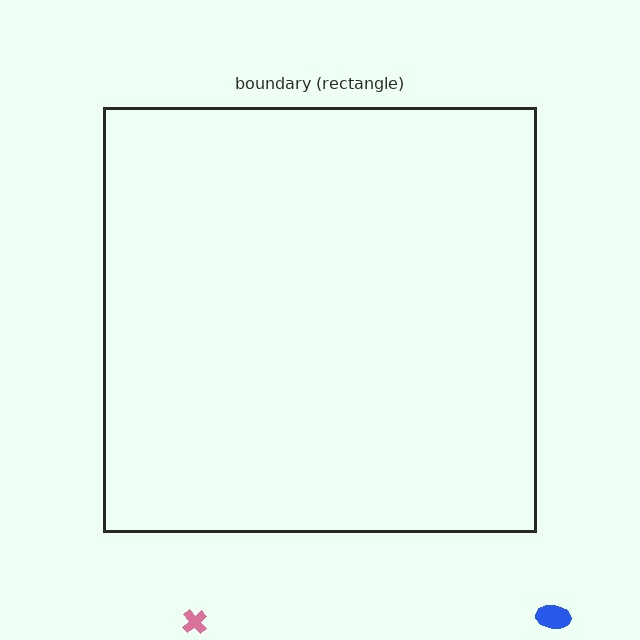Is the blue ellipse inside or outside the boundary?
Outside.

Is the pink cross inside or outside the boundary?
Outside.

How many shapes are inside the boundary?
0 inside, 2 outside.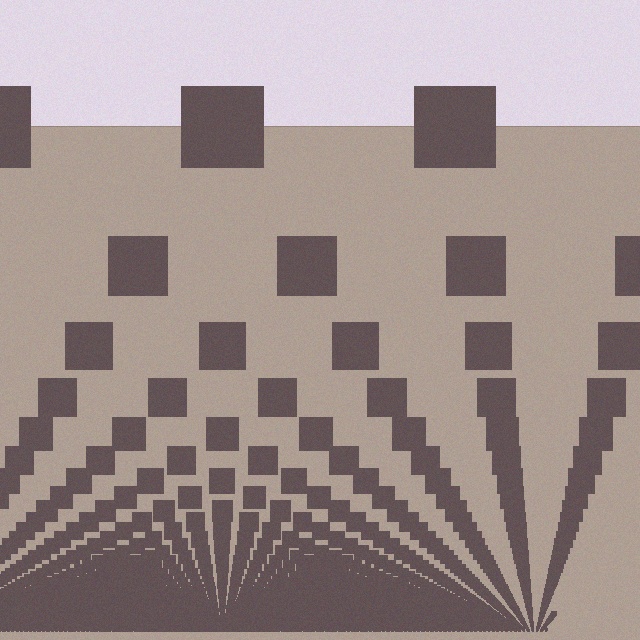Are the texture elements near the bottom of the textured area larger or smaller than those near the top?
Smaller. The gradient is inverted — elements near the bottom are smaller and denser.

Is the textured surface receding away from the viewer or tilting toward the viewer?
The surface appears to tilt toward the viewer. Texture elements get larger and sparser toward the top.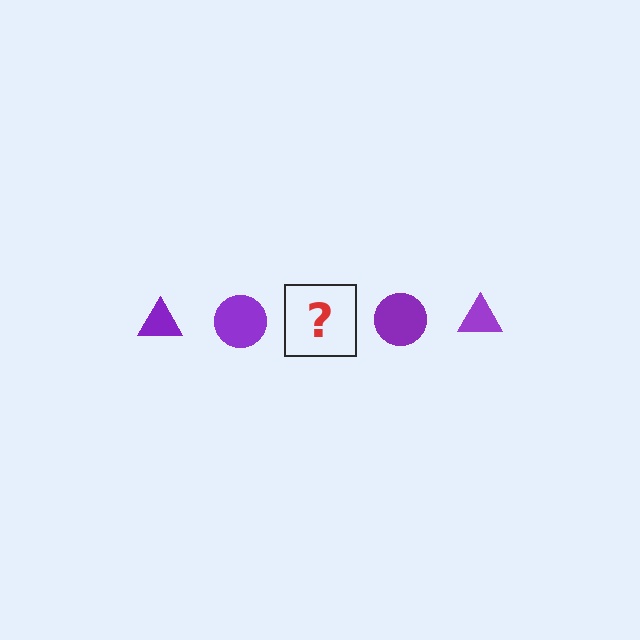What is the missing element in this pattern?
The missing element is a purple triangle.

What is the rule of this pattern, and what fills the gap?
The rule is that the pattern cycles through triangle, circle shapes in purple. The gap should be filled with a purple triangle.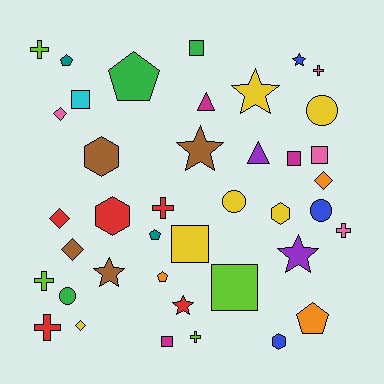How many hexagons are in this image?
There are 4 hexagons.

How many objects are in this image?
There are 40 objects.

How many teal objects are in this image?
There are 2 teal objects.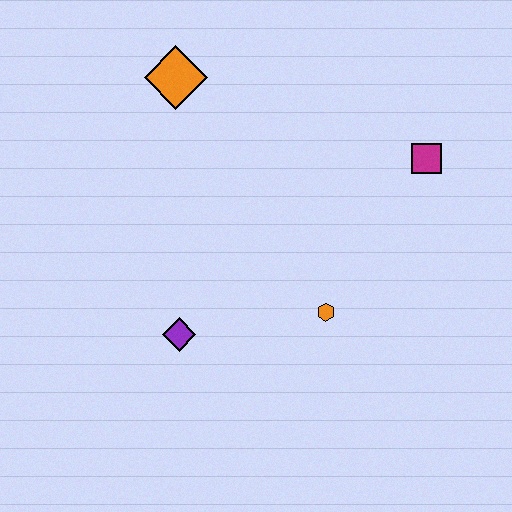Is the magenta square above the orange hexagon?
Yes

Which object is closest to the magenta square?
The orange hexagon is closest to the magenta square.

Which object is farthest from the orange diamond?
The orange hexagon is farthest from the orange diamond.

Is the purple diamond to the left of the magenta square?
Yes